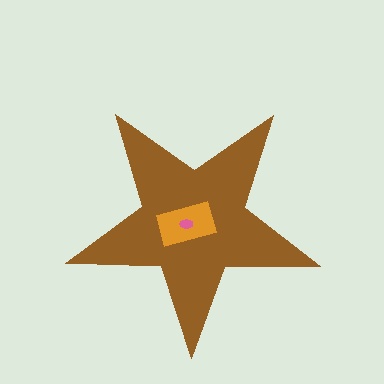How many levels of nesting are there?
3.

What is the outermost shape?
The brown star.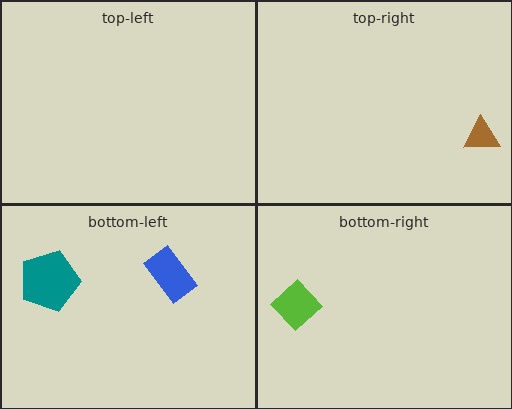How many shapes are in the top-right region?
1.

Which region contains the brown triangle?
The top-right region.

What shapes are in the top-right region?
The brown triangle.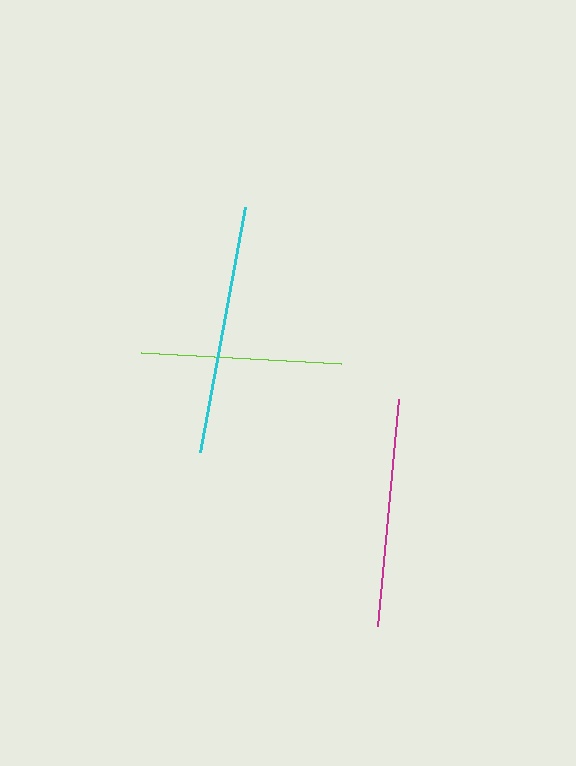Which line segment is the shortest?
The lime line is the shortest at approximately 200 pixels.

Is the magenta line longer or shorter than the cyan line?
The cyan line is longer than the magenta line.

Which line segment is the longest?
The cyan line is the longest at approximately 249 pixels.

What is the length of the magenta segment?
The magenta segment is approximately 228 pixels long.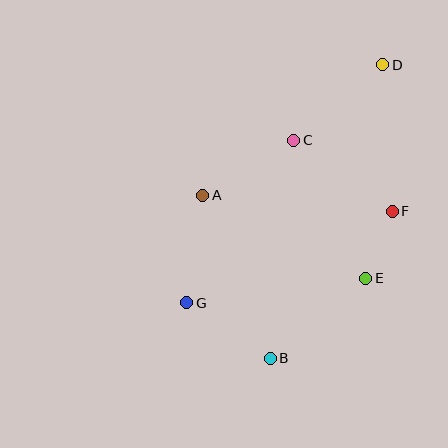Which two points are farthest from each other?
Points B and D are farthest from each other.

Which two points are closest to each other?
Points E and F are closest to each other.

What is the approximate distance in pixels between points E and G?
The distance between E and G is approximately 181 pixels.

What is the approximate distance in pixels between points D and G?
The distance between D and G is approximately 309 pixels.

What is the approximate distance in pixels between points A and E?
The distance between A and E is approximately 183 pixels.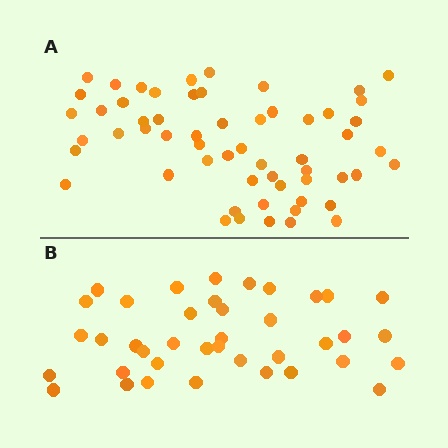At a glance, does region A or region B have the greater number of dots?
Region A (the top region) has more dots.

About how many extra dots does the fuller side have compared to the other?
Region A has approximately 20 more dots than region B.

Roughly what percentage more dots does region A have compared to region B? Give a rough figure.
About 50% more.